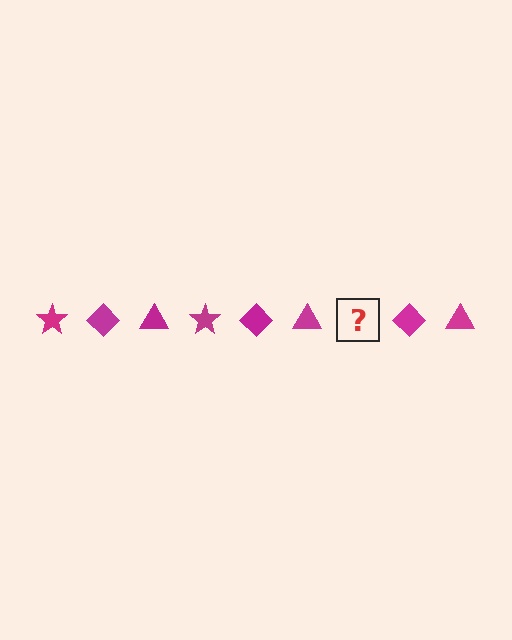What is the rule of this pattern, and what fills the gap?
The rule is that the pattern cycles through star, diamond, triangle shapes in magenta. The gap should be filled with a magenta star.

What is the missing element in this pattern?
The missing element is a magenta star.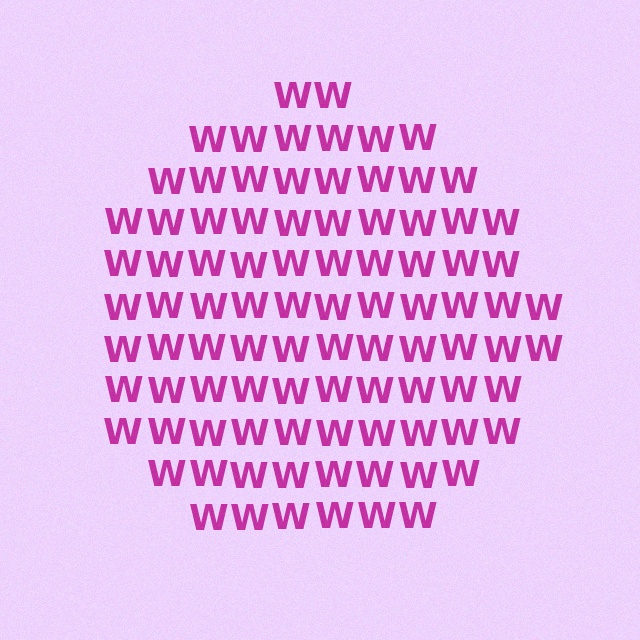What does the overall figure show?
The overall figure shows a circle.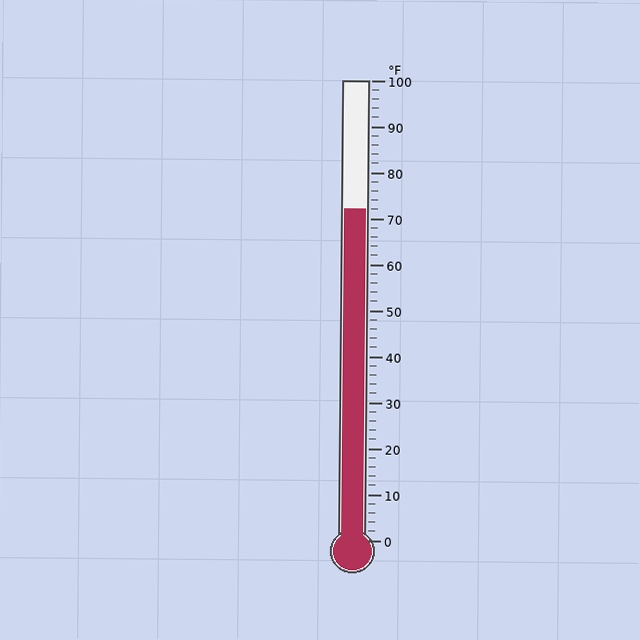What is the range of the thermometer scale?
The thermometer scale ranges from 0°F to 100°F.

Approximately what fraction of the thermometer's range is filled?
The thermometer is filled to approximately 70% of its range.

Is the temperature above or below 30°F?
The temperature is above 30°F.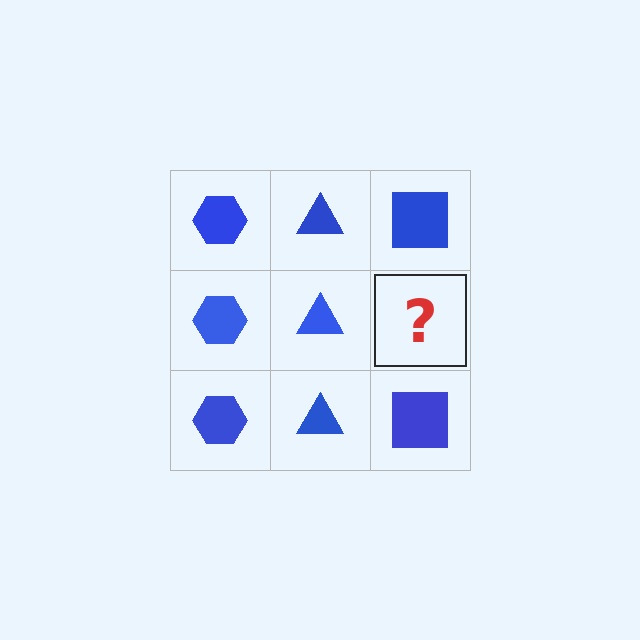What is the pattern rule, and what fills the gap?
The rule is that each column has a consistent shape. The gap should be filled with a blue square.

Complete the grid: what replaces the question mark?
The question mark should be replaced with a blue square.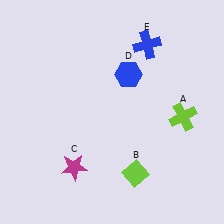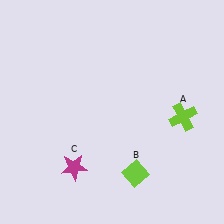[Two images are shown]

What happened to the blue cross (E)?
The blue cross (E) was removed in Image 2. It was in the top-right area of Image 1.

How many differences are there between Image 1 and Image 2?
There are 2 differences between the two images.